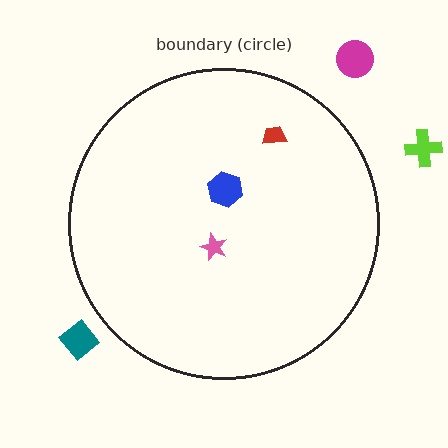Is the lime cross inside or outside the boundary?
Outside.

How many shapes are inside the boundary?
3 inside, 3 outside.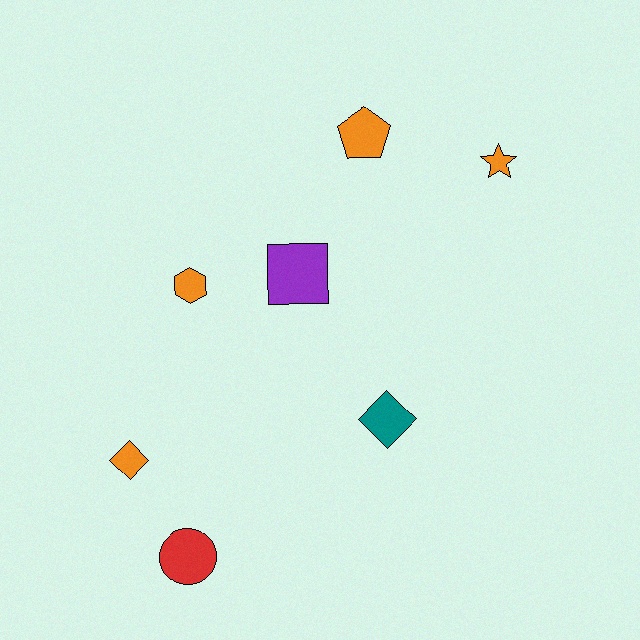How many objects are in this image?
There are 7 objects.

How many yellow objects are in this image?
There are no yellow objects.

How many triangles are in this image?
There are no triangles.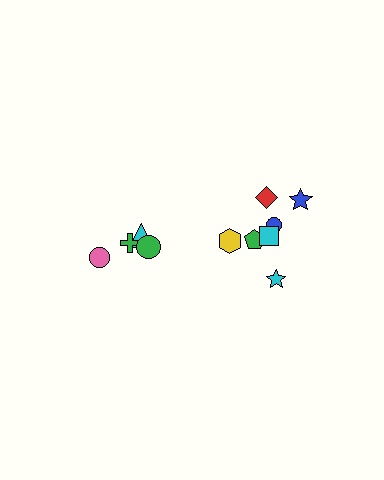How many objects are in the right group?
There are 7 objects.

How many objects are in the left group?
There are 4 objects.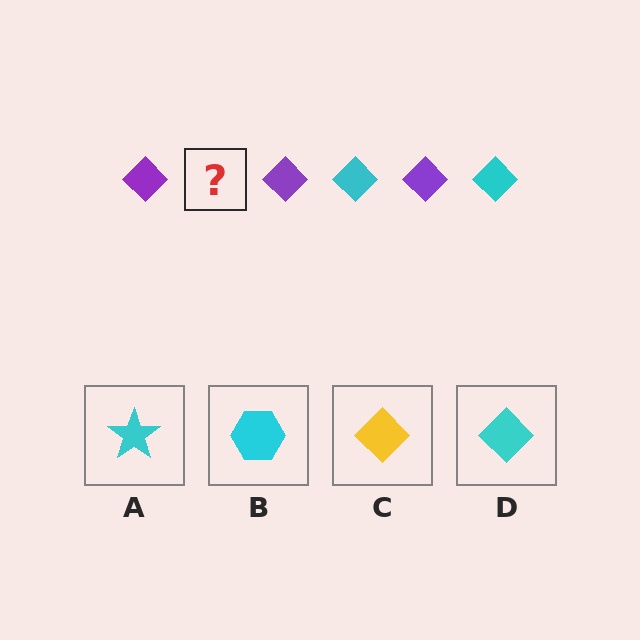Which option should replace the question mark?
Option D.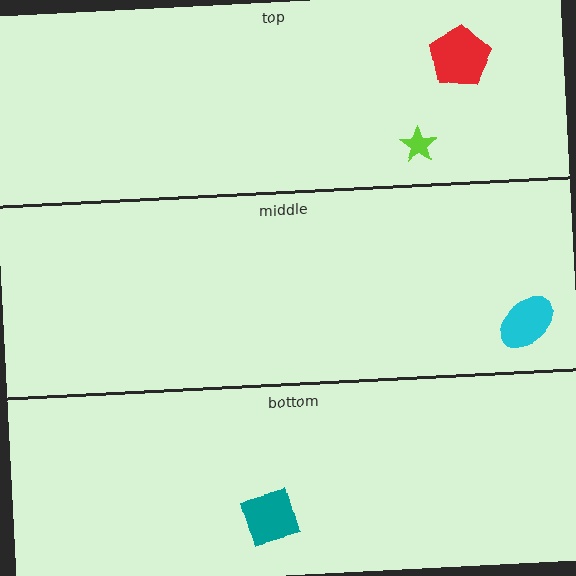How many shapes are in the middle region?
1.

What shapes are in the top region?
The lime star, the red pentagon.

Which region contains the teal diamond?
The bottom region.